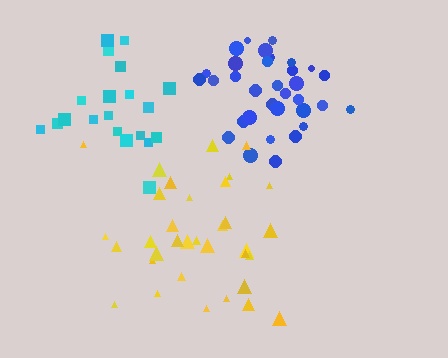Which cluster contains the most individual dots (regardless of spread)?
Yellow (34).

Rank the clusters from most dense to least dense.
blue, cyan, yellow.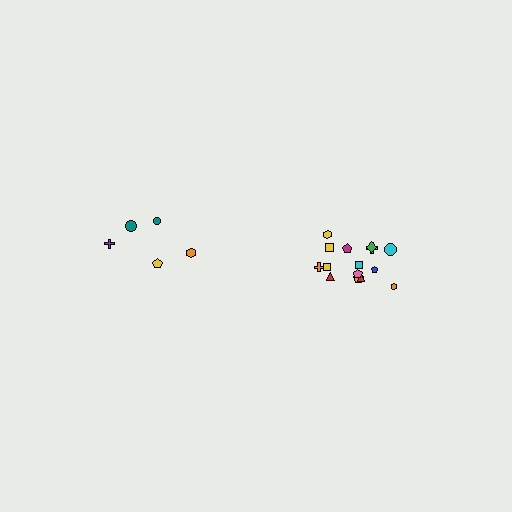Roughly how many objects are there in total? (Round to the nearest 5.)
Roughly 20 objects in total.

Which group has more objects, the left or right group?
The right group.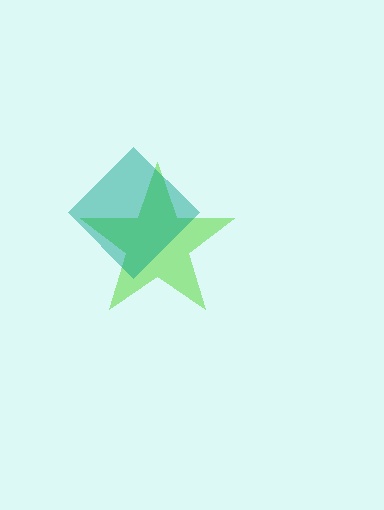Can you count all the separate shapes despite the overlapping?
Yes, there are 2 separate shapes.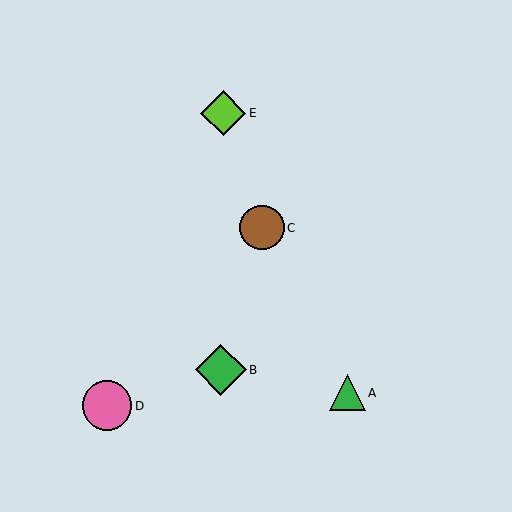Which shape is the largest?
The green diamond (labeled B) is the largest.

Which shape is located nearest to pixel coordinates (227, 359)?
The green diamond (labeled B) at (221, 370) is nearest to that location.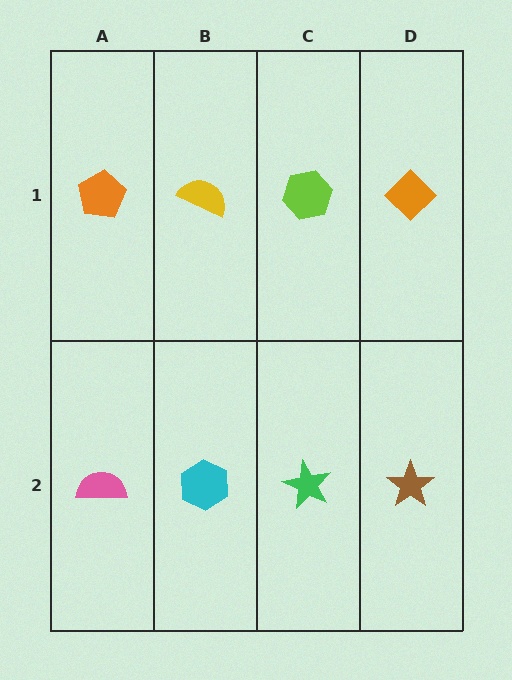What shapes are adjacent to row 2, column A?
An orange pentagon (row 1, column A), a cyan hexagon (row 2, column B).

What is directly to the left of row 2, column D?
A green star.